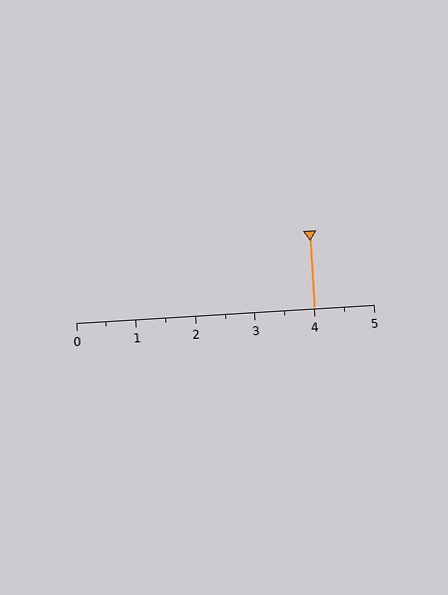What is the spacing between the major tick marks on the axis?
The major ticks are spaced 1 apart.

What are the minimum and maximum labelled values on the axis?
The axis runs from 0 to 5.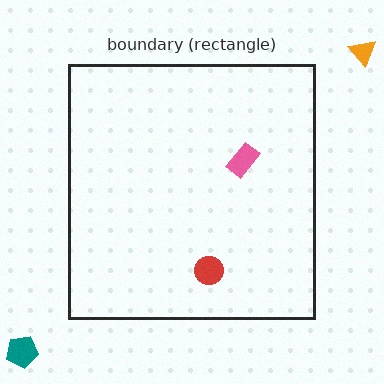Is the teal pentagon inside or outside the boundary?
Outside.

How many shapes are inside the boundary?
2 inside, 2 outside.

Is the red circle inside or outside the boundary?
Inside.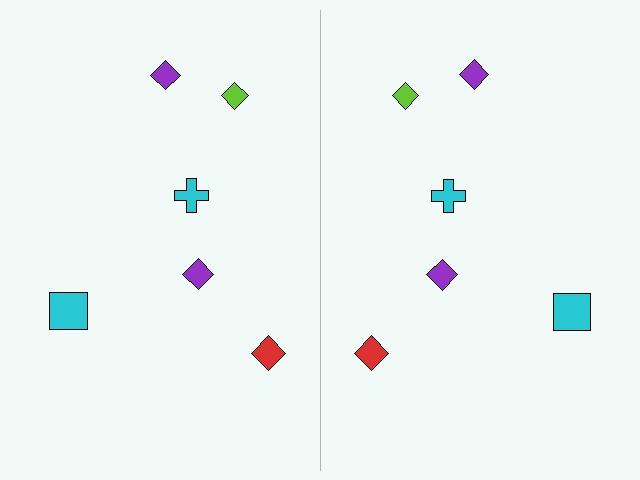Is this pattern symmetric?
Yes, this pattern has bilateral (reflection) symmetry.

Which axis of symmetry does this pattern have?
The pattern has a vertical axis of symmetry running through the center of the image.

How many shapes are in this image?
There are 12 shapes in this image.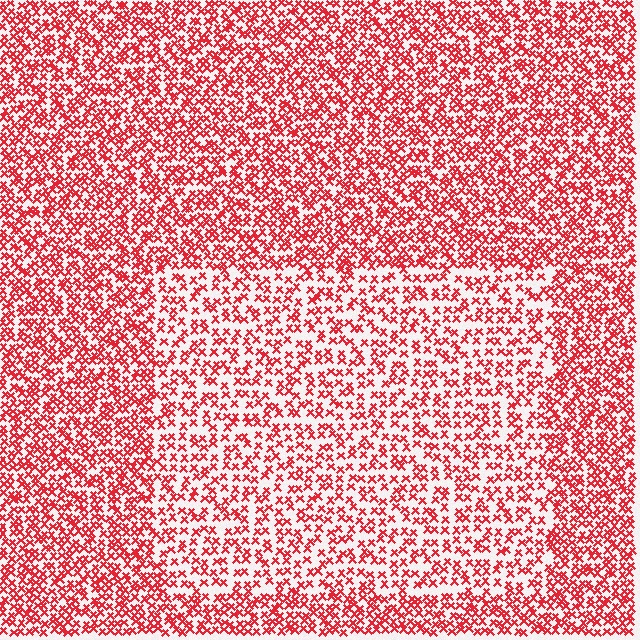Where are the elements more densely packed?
The elements are more densely packed outside the rectangle boundary.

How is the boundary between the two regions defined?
The boundary is defined by a change in element density (approximately 1.7x ratio). All elements are the same color, size, and shape.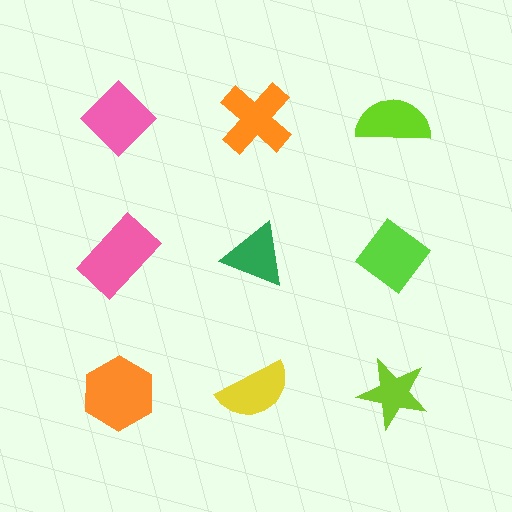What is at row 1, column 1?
A pink diamond.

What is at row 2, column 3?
A lime diamond.